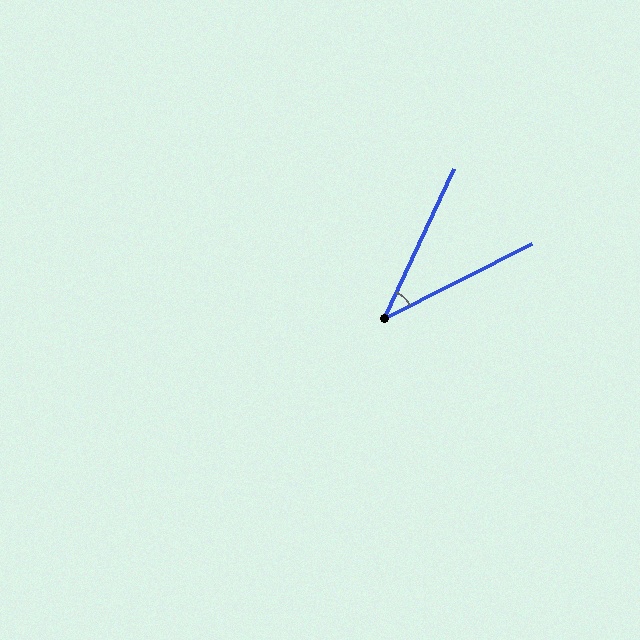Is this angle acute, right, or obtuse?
It is acute.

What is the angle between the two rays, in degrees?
Approximately 38 degrees.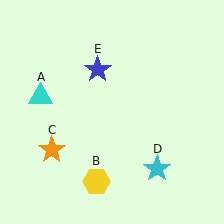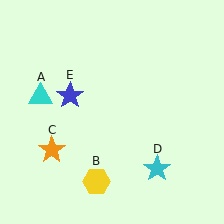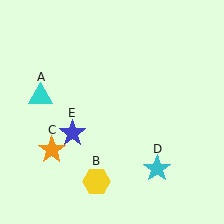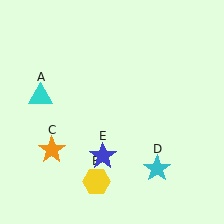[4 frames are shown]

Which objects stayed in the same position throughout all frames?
Cyan triangle (object A) and yellow hexagon (object B) and orange star (object C) and cyan star (object D) remained stationary.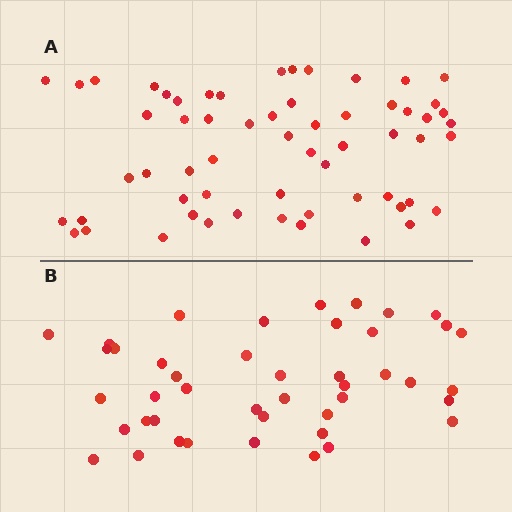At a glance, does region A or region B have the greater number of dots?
Region A (the top region) has more dots.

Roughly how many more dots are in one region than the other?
Region A has approximately 15 more dots than region B.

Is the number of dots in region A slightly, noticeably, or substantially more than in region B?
Region A has noticeably more, but not dramatically so. The ratio is roughly 1.4 to 1.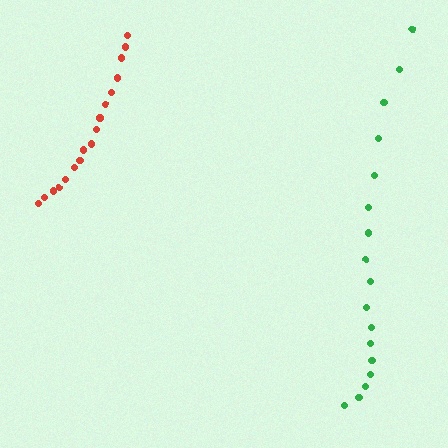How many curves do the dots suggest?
There are 2 distinct paths.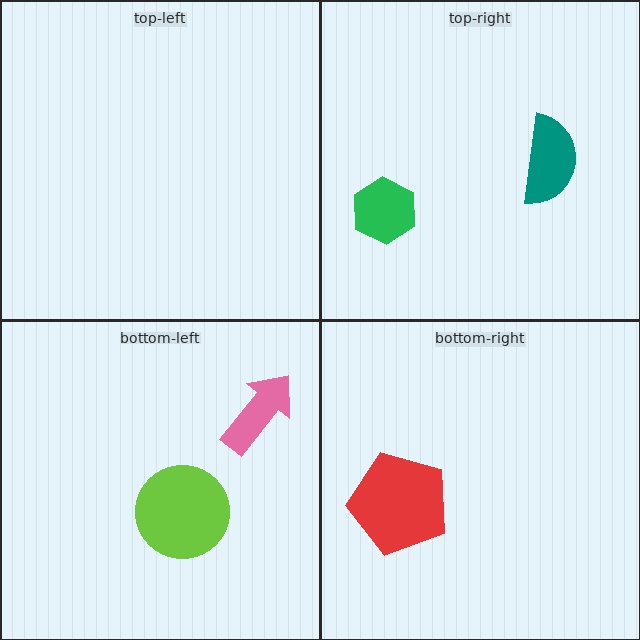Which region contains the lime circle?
The bottom-left region.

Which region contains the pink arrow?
The bottom-left region.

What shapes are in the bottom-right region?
The red pentagon.